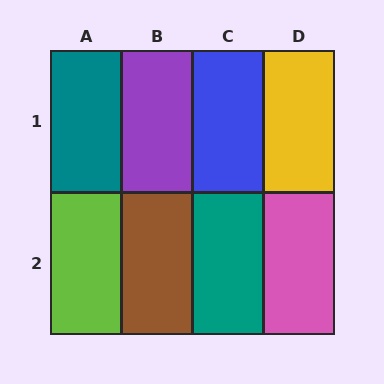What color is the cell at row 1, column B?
Purple.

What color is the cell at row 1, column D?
Yellow.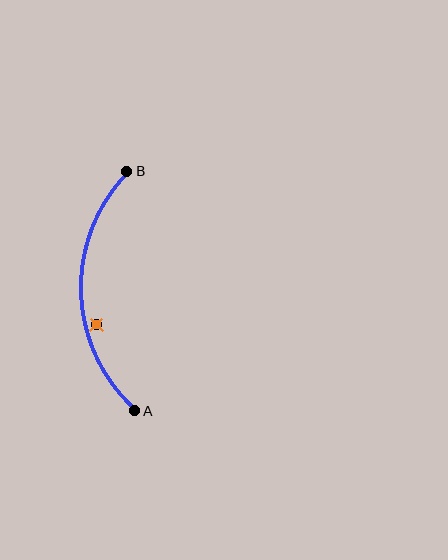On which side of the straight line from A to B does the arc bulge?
The arc bulges to the left of the straight line connecting A and B.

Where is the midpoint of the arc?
The arc midpoint is the point on the curve farthest from the straight line joining A and B. It sits to the left of that line.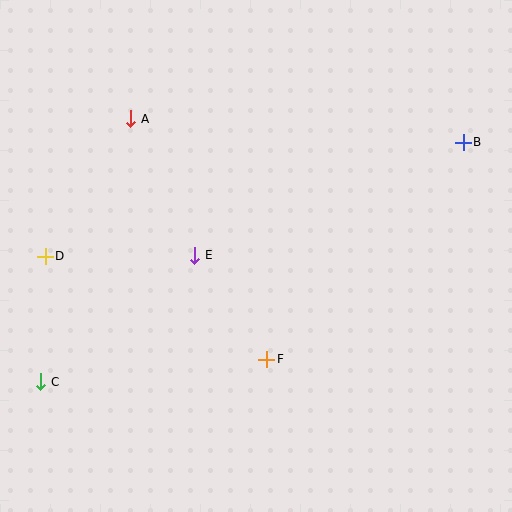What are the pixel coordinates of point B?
Point B is at (463, 142).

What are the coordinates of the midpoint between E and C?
The midpoint between E and C is at (118, 318).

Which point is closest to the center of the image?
Point E at (195, 255) is closest to the center.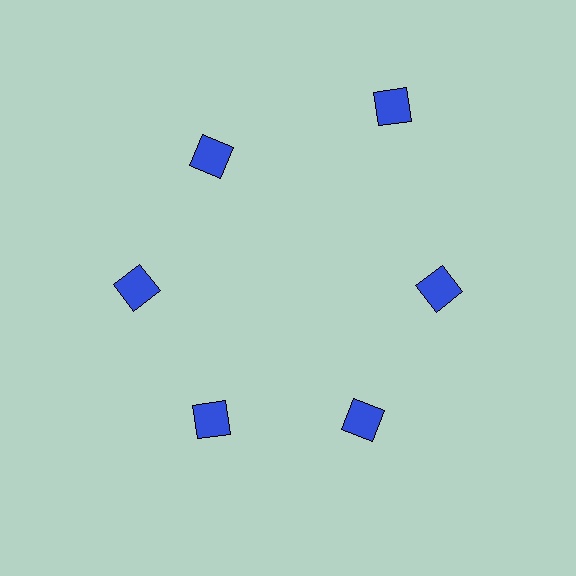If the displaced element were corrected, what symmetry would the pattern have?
It would have 6-fold rotational symmetry — the pattern would map onto itself every 60 degrees.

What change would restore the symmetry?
The symmetry would be restored by moving it inward, back onto the ring so that all 6 squares sit at equal angles and equal distance from the center.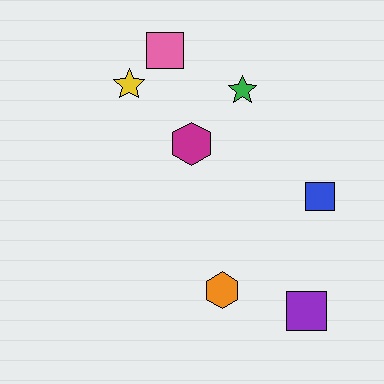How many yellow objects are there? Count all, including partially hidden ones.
There is 1 yellow object.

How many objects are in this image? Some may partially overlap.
There are 7 objects.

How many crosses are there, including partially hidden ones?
There are no crosses.